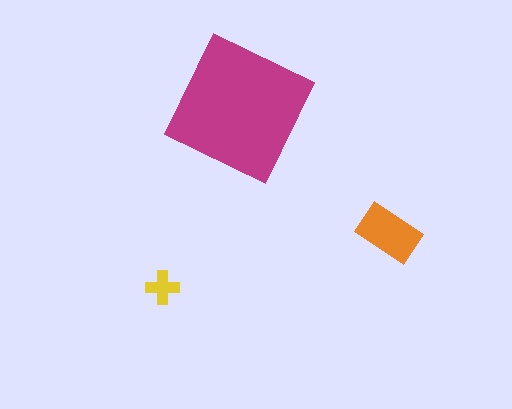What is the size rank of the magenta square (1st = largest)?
1st.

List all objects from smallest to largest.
The yellow cross, the orange rectangle, the magenta square.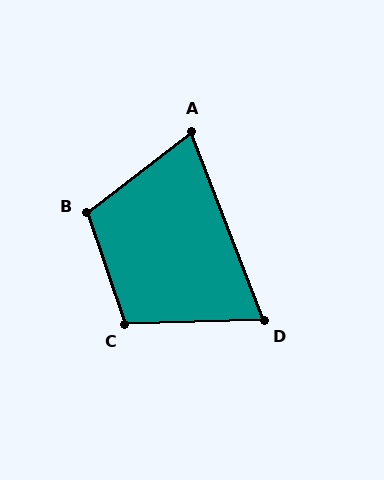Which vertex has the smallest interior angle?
D, at approximately 71 degrees.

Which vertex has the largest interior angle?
B, at approximately 109 degrees.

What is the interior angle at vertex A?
Approximately 73 degrees (acute).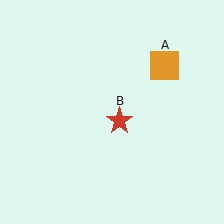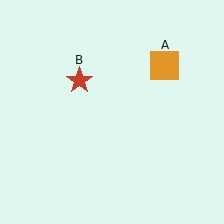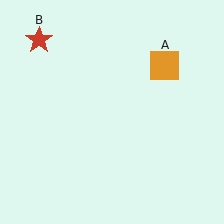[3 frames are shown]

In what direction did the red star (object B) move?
The red star (object B) moved up and to the left.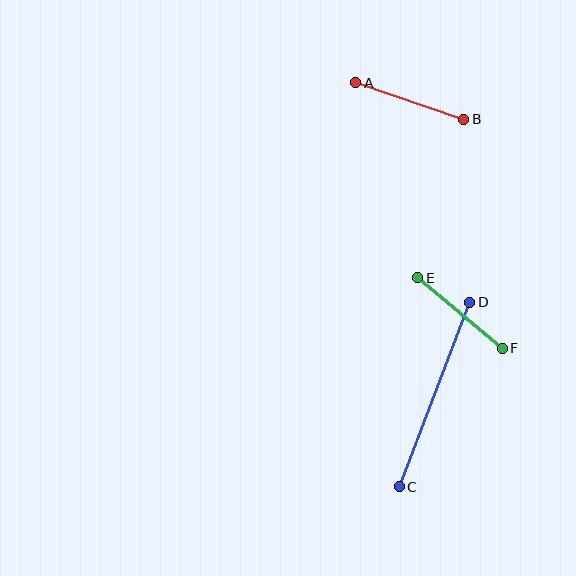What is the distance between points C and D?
The distance is approximately 198 pixels.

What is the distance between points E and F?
The distance is approximately 110 pixels.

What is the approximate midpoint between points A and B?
The midpoint is at approximately (410, 101) pixels.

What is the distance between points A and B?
The distance is approximately 114 pixels.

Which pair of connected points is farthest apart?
Points C and D are farthest apart.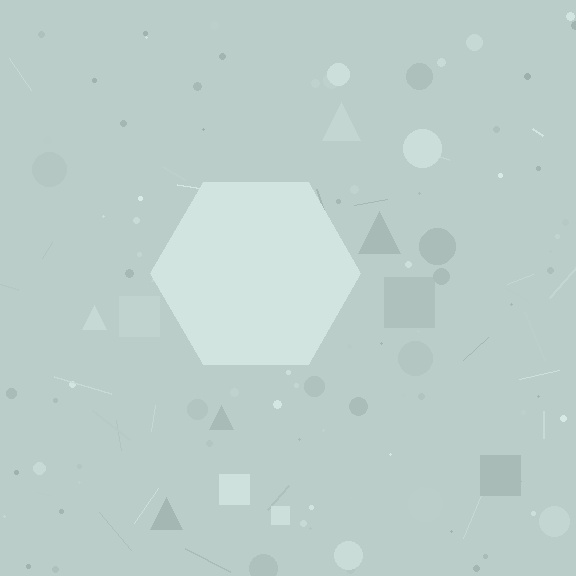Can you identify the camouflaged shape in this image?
The camouflaged shape is a hexagon.